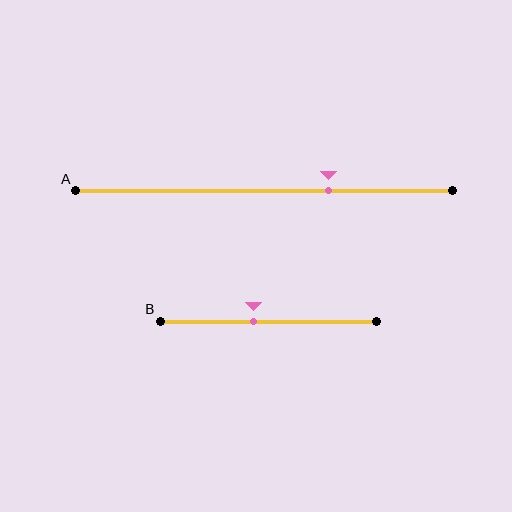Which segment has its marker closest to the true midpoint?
Segment B has its marker closest to the true midpoint.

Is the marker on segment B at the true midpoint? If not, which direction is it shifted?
No, the marker on segment B is shifted to the left by about 7% of the segment length.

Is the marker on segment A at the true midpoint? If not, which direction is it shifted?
No, the marker on segment A is shifted to the right by about 17% of the segment length.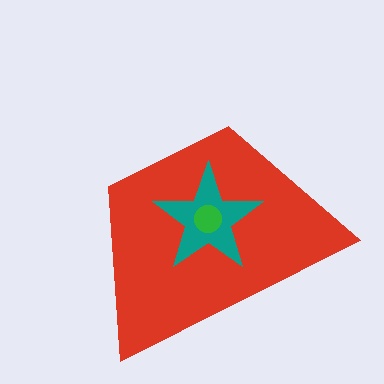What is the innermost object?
The green circle.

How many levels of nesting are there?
3.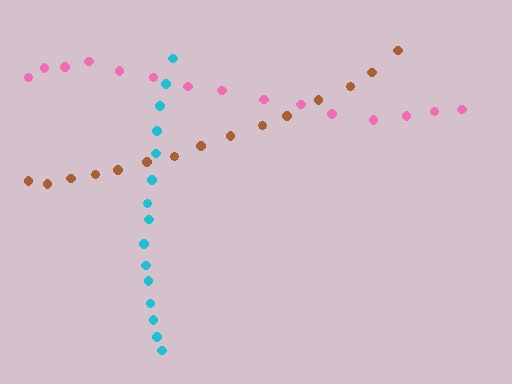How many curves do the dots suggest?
There are 3 distinct paths.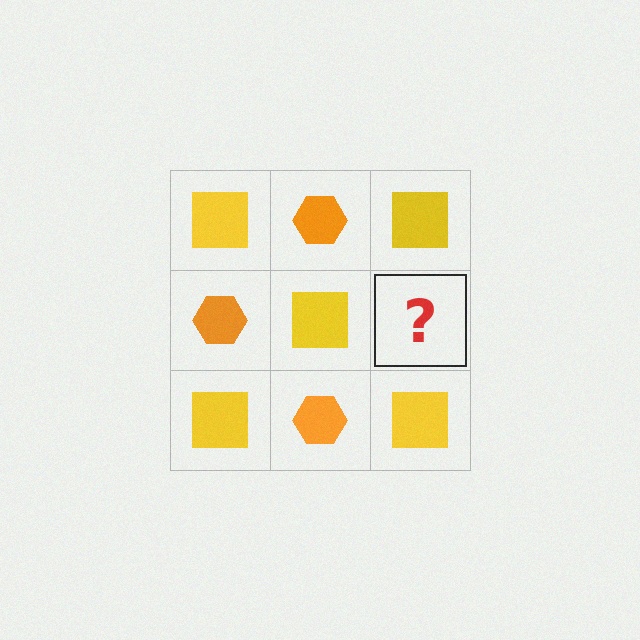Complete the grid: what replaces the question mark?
The question mark should be replaced with an orange hexagon.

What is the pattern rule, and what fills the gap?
The rule is that it alternates yellow square and orange hexagon in a checkerboard pattern. The gap should be filled with an orange hexagon.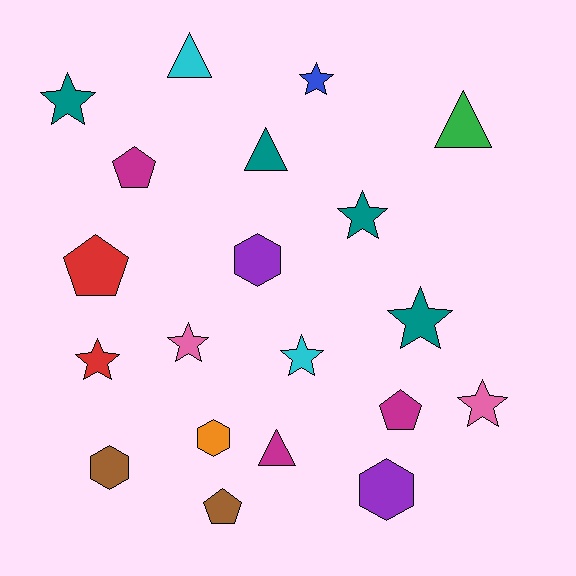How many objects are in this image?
There are 20 objects.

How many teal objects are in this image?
There are 4 teal objects.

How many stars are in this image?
There are 8 stars.